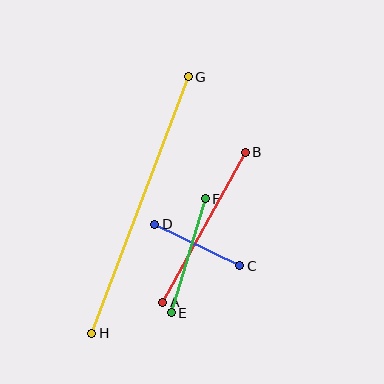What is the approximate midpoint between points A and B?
The midpoint is at approximately (204, 227) pixels.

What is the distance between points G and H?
The distance is approximately 274 pixels.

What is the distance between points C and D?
The distance is approximately 95 pixels.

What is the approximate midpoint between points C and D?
The midpoint is at approximately (197, 245) pixels.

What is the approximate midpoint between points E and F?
The midpoint is at approximately (188, 256) pixels.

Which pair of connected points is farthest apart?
Points G and H are farthest apart.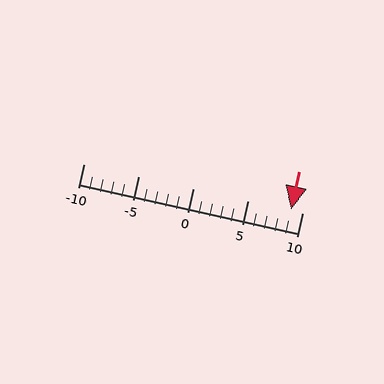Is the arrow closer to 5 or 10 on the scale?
The arrow is closer to 10.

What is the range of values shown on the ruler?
The ruler shows values from -10 to 10.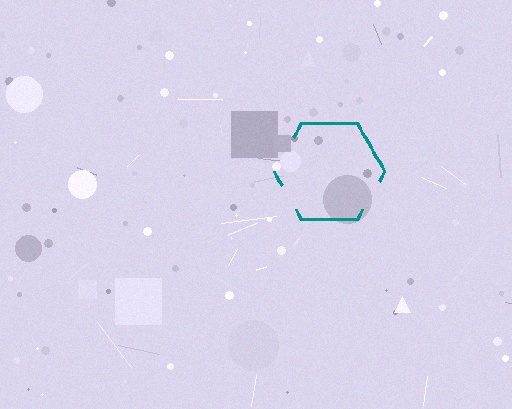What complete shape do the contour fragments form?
The contour fragments form a hexagon.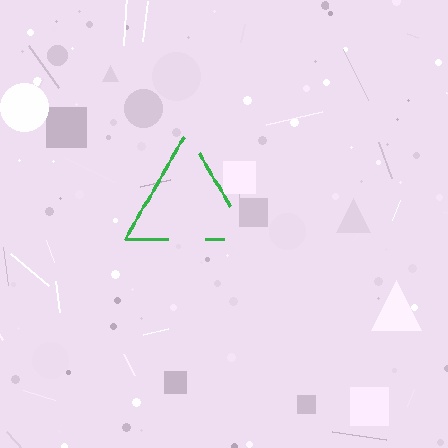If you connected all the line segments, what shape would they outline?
They would outline a triangle.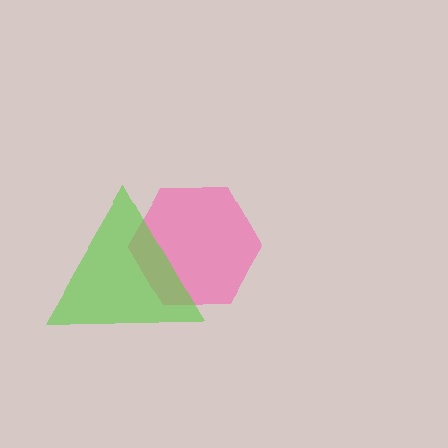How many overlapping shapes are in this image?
There are 2 overlapping shapes in the image.